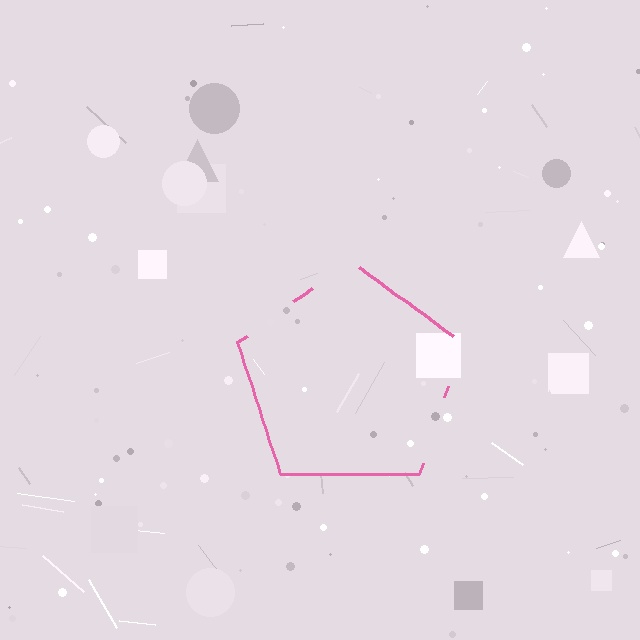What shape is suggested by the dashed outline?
The dashed outline suggests a pentagon.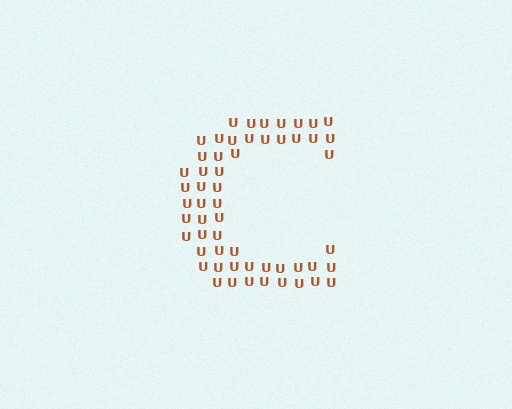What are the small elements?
The small elements are letter U's.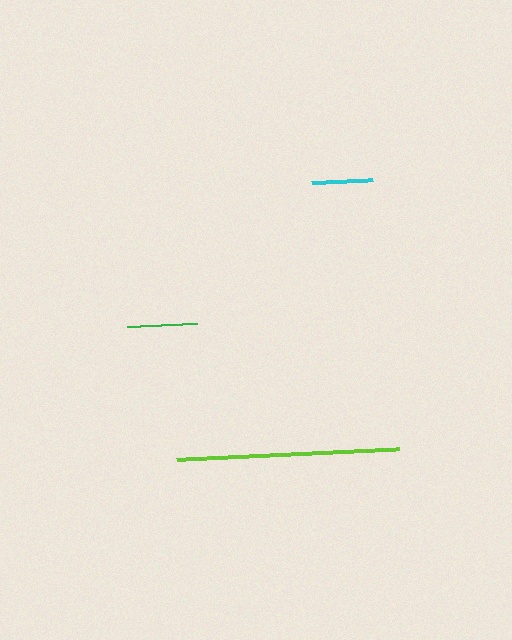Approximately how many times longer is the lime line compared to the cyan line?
The lime line is approximately 3.7 times the length of the cyan line.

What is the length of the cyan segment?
The cyan segment is approximately 61 pixels long.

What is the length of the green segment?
The green segment is approximately 70 pixels long.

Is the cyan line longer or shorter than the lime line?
The lime line is longer than the cyan line.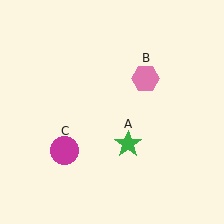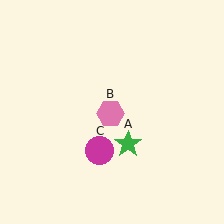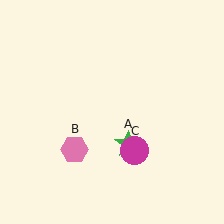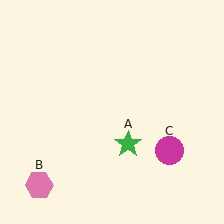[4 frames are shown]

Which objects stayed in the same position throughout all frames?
Green star (object A) remained stationary.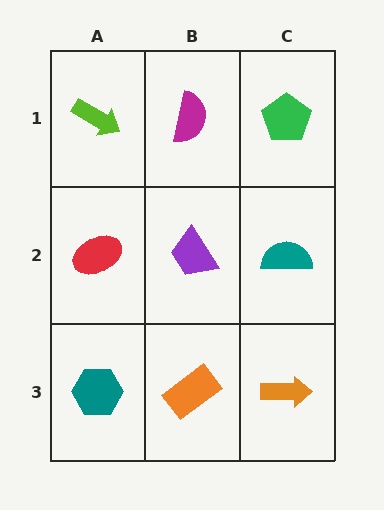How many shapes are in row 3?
3 shapes.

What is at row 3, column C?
An orange arrow.